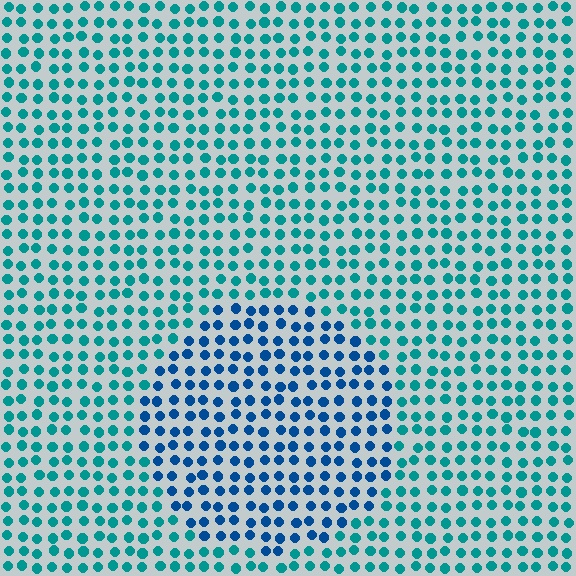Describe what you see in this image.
The image is filled with small teal elements in a uniform arrangement. A circle-shaped region is visible where the elements are tinted to a slightly different hue, forming a subtle color boundary.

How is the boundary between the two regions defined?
The boundary is defined purely by a slight shift in hue (about 33 degrees). Spacing, size, and orientation are identical on both sides.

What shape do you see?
I see a circle.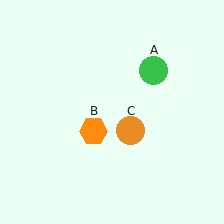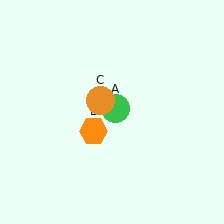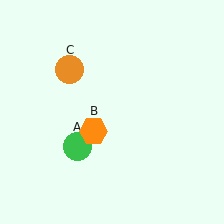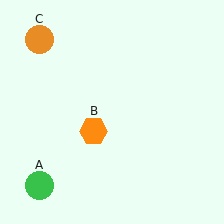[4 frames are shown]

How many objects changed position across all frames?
2 objects changed position: green circle (object A), orange circle (object C).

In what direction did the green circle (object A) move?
The green circle (object A) moved down and to the left.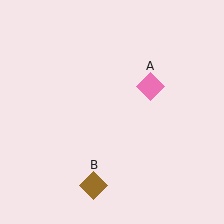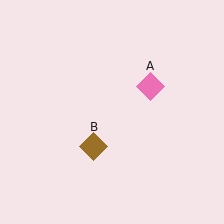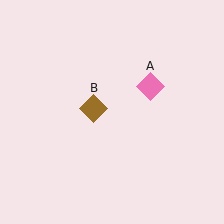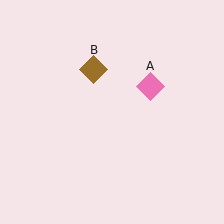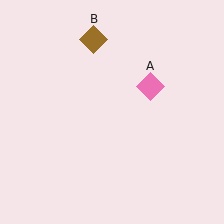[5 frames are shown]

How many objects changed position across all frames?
1 object changed position: brown diamond (object B).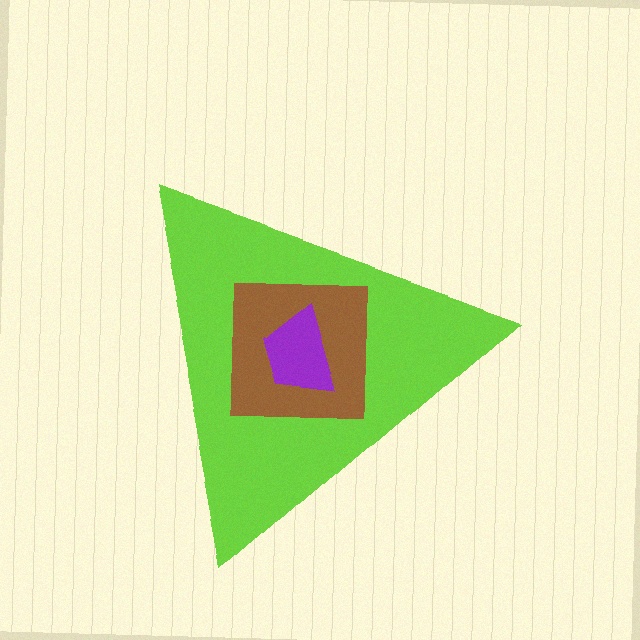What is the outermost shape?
The lime triangle.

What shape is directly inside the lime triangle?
The brown square.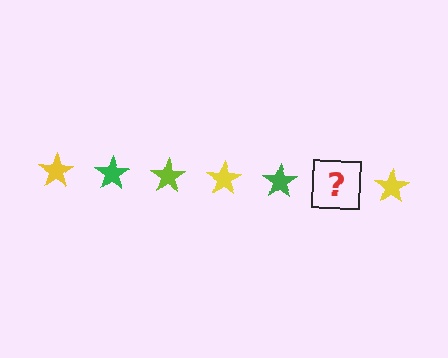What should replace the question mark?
The question mark should be replaced with a lime star.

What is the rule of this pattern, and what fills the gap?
The rule is that the pattern cycles through yellow, green, lime stars. The gap should be filled with a lime star.